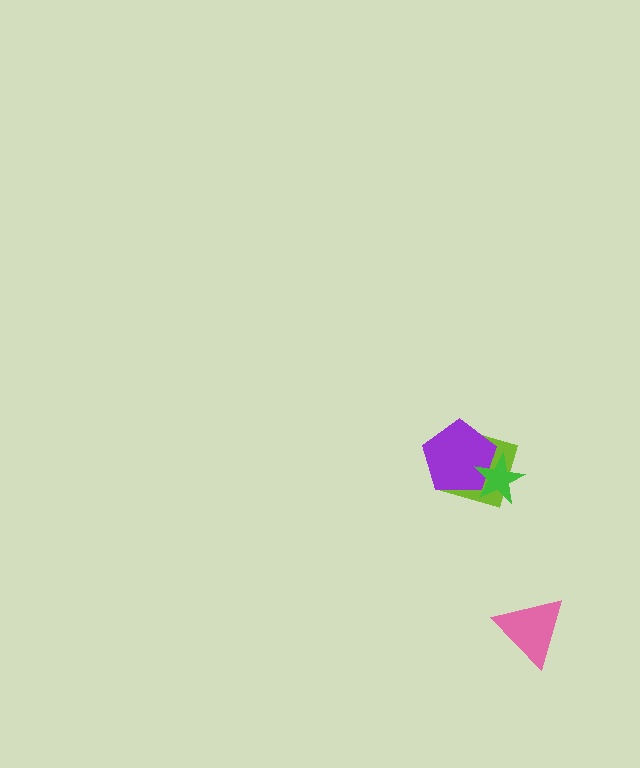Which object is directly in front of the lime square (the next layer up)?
The purple pentagon is directly in front of the lime square.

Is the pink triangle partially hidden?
No, no other shape covers it.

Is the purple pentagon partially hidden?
Yes, it is partially covered by another shape.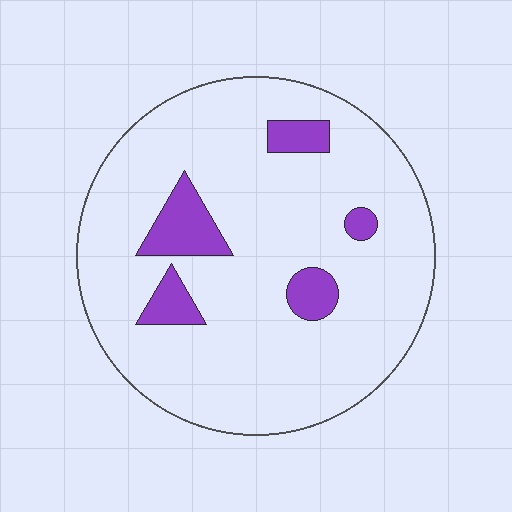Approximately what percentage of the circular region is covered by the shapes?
Approximately 10%.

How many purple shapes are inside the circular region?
5.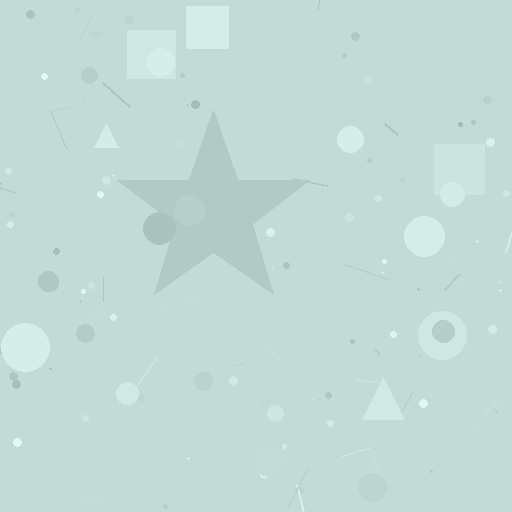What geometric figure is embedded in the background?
A star is embedded in the background.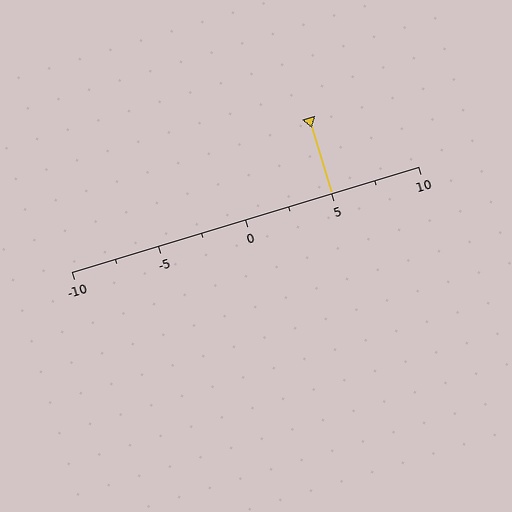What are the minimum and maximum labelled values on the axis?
The axis runs from -10 to 10.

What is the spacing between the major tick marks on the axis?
The major ticks are spaced 5 apart.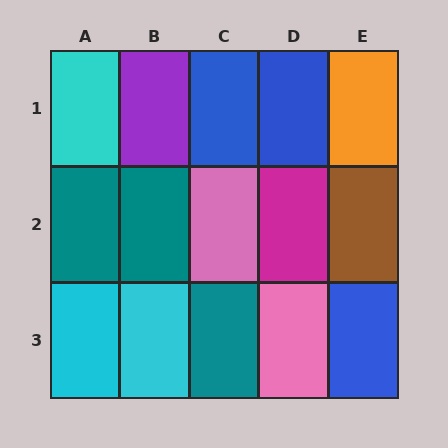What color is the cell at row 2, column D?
Magenta.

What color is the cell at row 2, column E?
Brown.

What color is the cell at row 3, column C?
Teal.